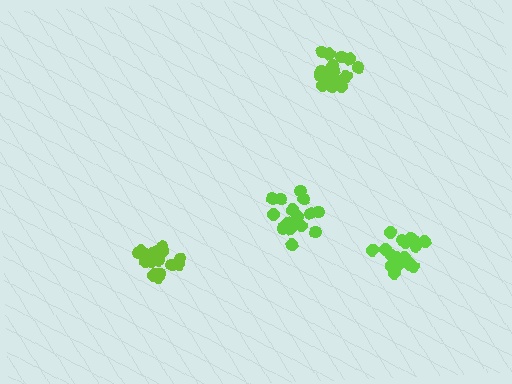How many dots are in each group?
Group 1: 19 dots, Group 2: 19 dots, Group 3: 17 dots, Group 4: 18 dots (73 total).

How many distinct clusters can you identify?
There are 4 distinct clusters.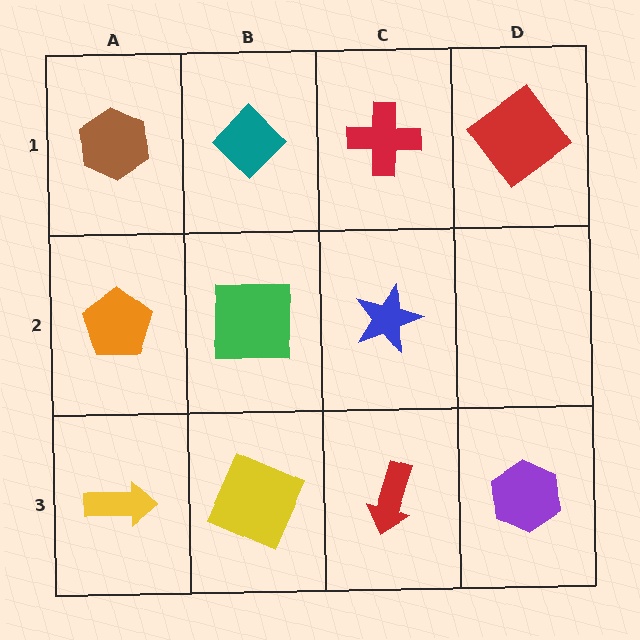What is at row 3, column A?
A yellow arrow.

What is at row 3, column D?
A purple hexagon.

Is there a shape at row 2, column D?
No, that cell is empty.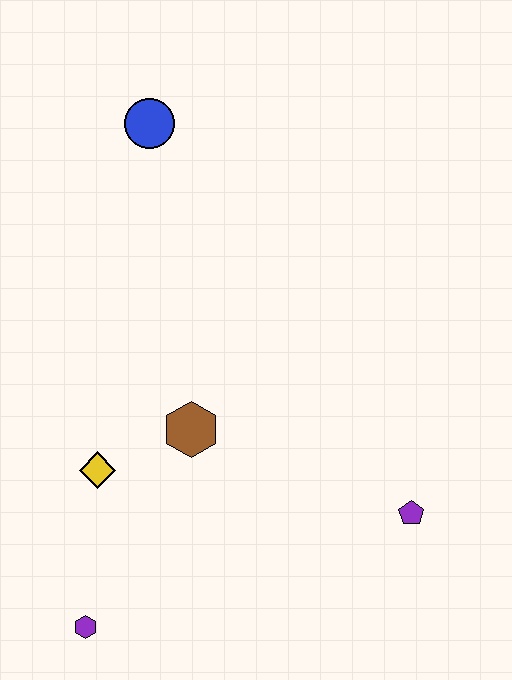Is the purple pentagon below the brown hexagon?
Yes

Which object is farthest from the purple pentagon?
The blue circle is farthest from the purple pentagon.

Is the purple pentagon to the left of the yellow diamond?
No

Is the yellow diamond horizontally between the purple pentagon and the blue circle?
No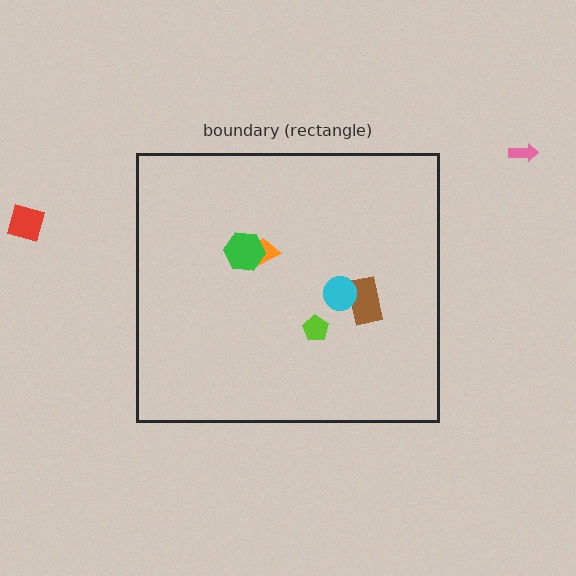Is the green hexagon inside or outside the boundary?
Inside.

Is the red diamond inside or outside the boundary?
Outside.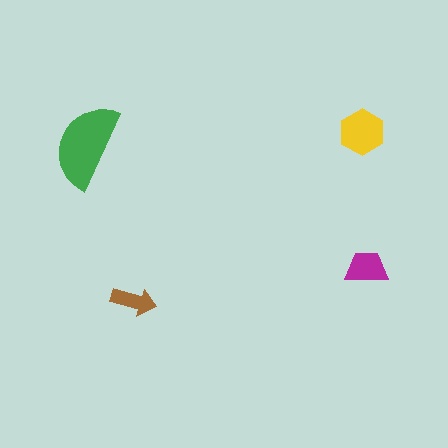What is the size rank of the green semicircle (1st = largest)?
1st.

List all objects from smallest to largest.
The brown arrow, the magenta trapezoid, the yellow hexagon, the green semicircle.